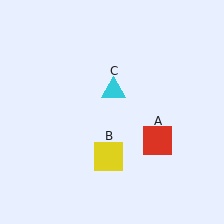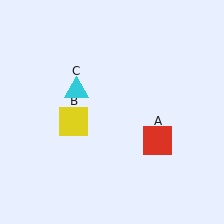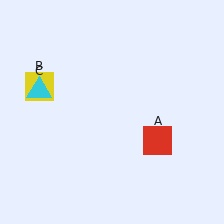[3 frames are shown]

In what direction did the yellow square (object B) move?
The yellow square (object B) moved up and to the left.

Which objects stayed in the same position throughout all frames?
Red square (object A) remained stationary.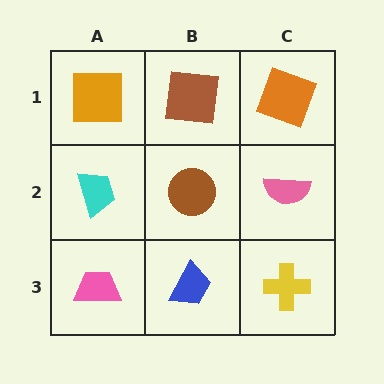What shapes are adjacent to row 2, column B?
A brown square (row 1, column B), a blue trapezoid (row 3, column B), a cyan trapezoid (row 2, column A), a pink semicircle (row 2, column C).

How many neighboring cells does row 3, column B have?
3.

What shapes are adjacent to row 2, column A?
An orange square (row 1, column A), a pink trapezoid (row 3, column A), a brown circle (row 2, column B).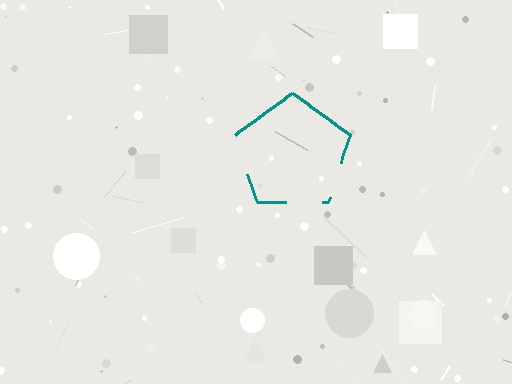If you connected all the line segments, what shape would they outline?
They would outline a pentagon.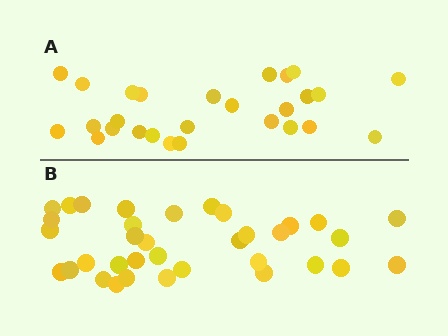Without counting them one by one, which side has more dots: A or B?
Region B (the bottom region) has more dots.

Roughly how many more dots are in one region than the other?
Region B has roughly 8 or so more dots than region A.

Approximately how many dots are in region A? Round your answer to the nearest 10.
About 30 dots. (The exact count is 27, which rounds to 30.)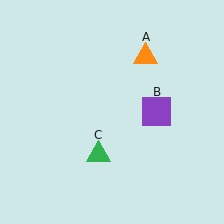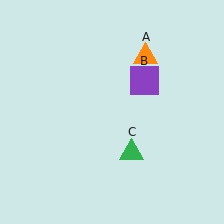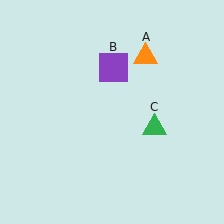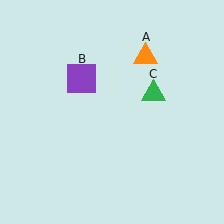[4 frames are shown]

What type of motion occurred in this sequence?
The purple square (object B), green triangle (object C) rotated counterclockwise around the center of the scene.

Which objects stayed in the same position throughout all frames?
Orange triangle (object A) remained stationary.